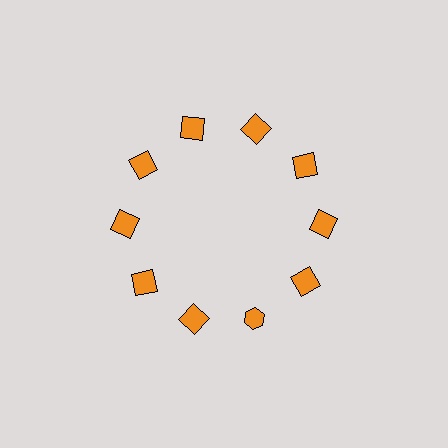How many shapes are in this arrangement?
There are 10 shapes arranged in a ring pattern.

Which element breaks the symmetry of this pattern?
The orange hexagon at roughly the 5 o'clock position breaks the symmetry. All other shapes are orange squares.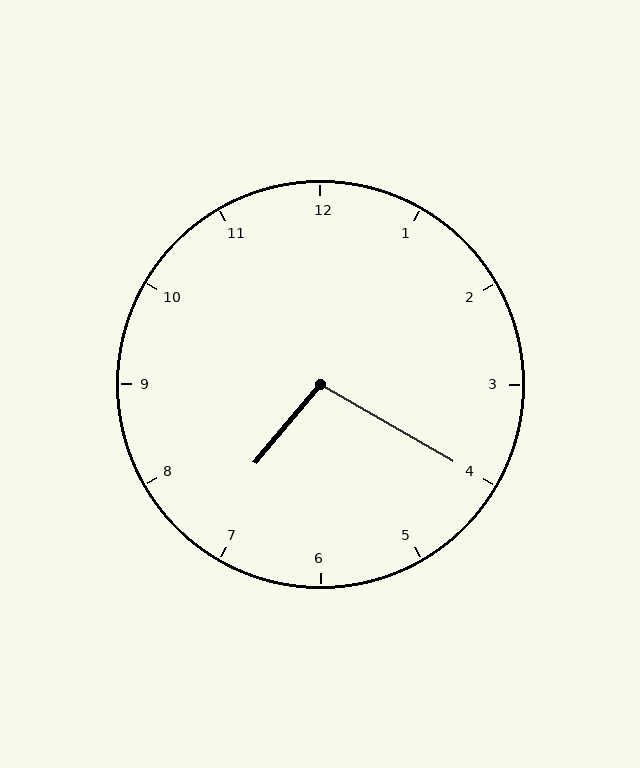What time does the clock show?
7:20.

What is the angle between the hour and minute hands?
Approximately 100 degrees.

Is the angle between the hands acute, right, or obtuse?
It is obtuse.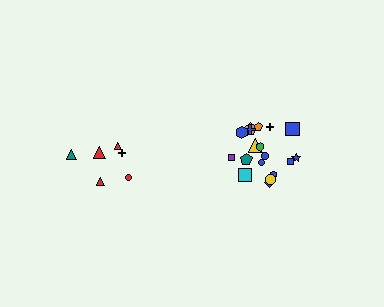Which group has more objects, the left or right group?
The right group.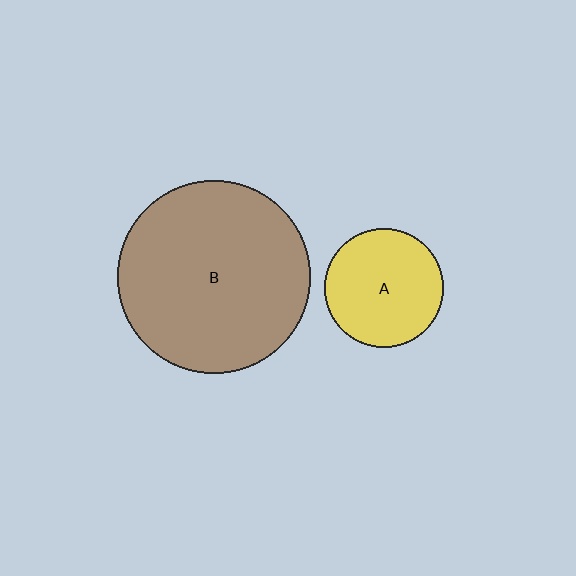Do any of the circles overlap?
No, none of the circles overlap.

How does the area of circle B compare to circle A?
Approximately 2.6 times.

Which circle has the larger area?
Circle B (brown).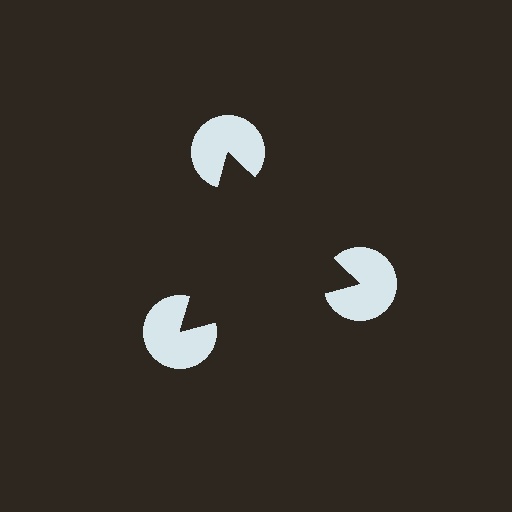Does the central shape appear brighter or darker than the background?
It typically appears slightly darker than the background, even though no actual brightness change is drawn.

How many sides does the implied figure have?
3 sides.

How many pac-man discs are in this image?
There are 3 — one at each vertex of the illusory triangle.